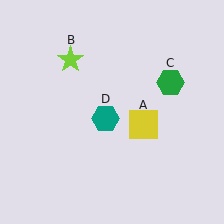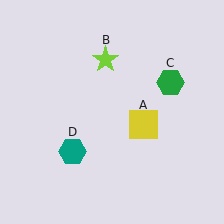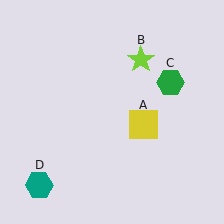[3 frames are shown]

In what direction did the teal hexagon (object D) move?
The teal hexagon (object D) moved down and to the left.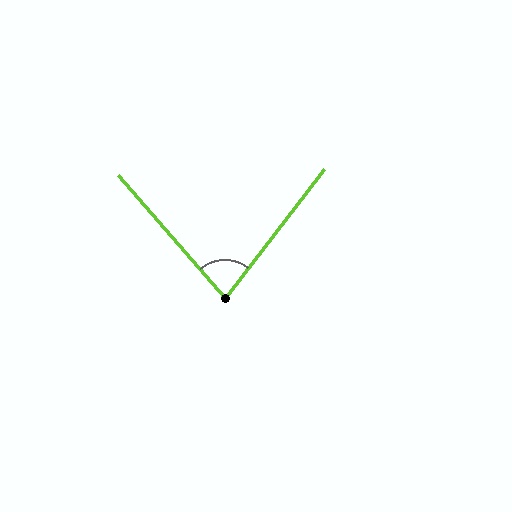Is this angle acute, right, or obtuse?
It is acute.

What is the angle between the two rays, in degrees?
Approximately 78 degrees.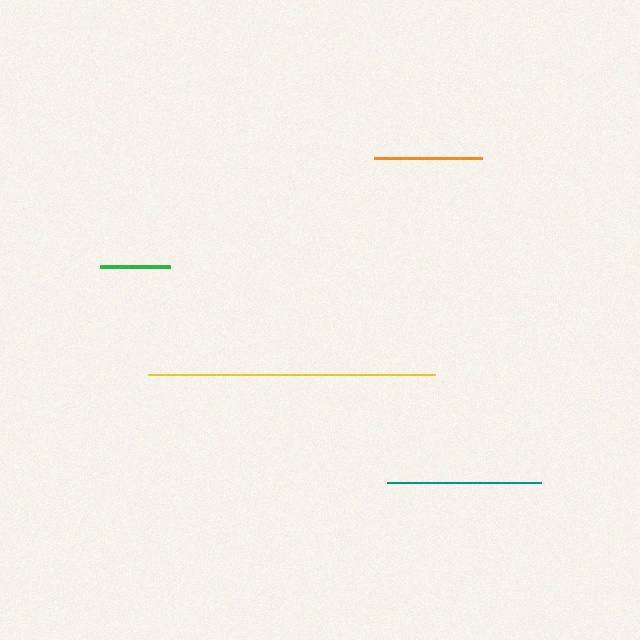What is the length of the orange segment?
The orange segment is approximately 109 pixels long.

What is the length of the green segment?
The green segment is approximately 71 pixels long.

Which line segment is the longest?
The yellow line is the longest at approximately 287 pixels.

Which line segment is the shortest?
The green line is the shortest at approximately 71 pixels.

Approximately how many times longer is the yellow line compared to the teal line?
The yellow line is approximately 1.9 times the length of the teal line.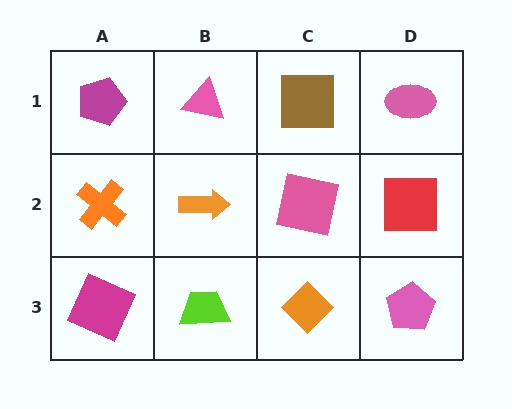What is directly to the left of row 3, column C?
A lime trapezoid.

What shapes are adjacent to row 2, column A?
A magenta pentagon (row 1, column A), a magenta square (row 3, column A), an orange arrow (row 2, column B).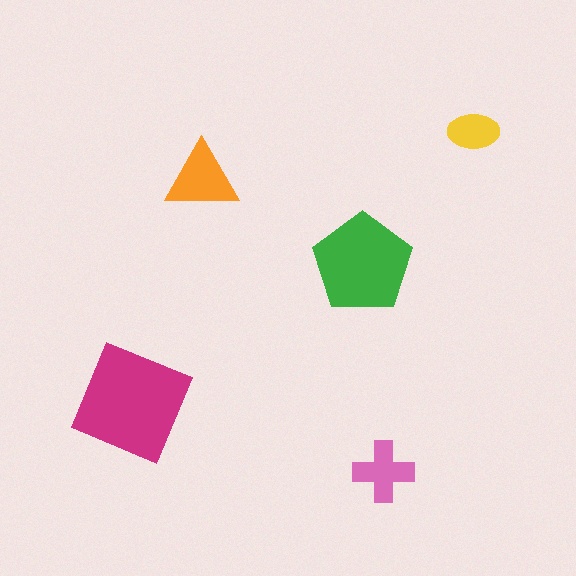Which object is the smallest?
The yellow ellipse.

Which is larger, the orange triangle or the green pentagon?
The green pentagon.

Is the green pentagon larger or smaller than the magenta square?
Smaller.